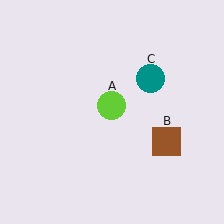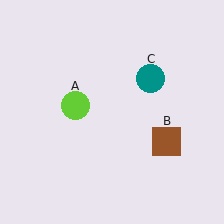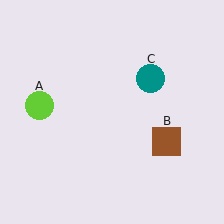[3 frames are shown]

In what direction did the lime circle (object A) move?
The lime circle (object A) moved left.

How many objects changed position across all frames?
1 object changed position: lime circle (object A).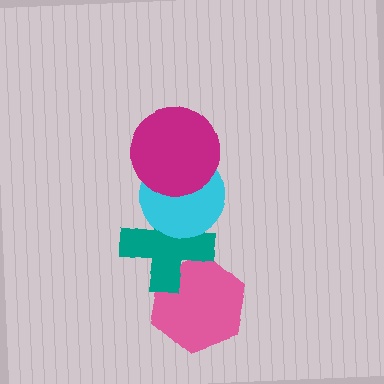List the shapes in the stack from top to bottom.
From top to bottom: the magenta circle, the cyan circle, the teal cross, the pink hexagon.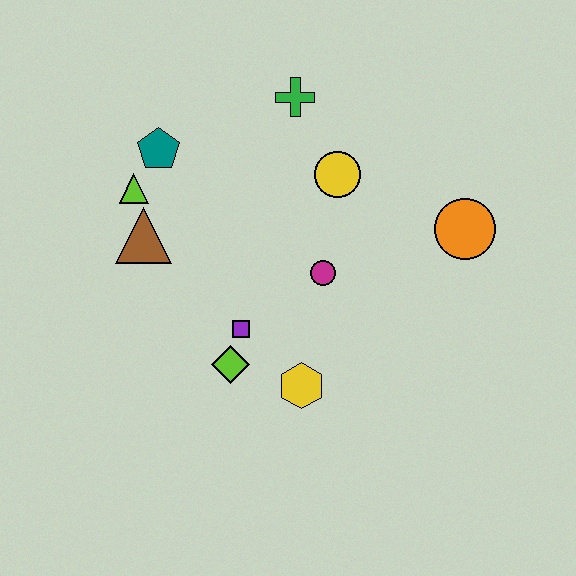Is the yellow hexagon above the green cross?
No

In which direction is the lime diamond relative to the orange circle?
The lime diamond is to the left of the orange circle.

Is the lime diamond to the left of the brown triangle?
No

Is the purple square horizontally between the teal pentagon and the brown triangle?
No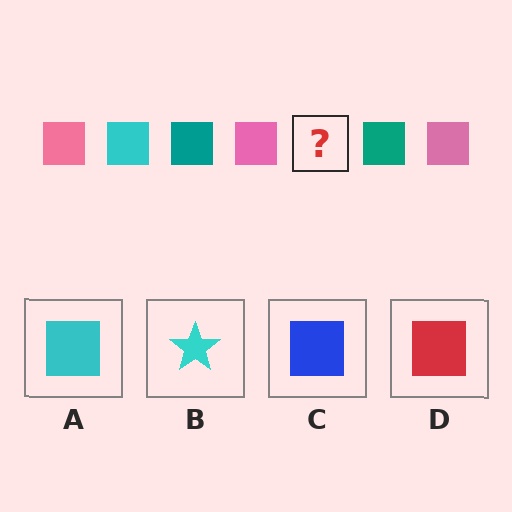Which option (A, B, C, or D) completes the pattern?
A.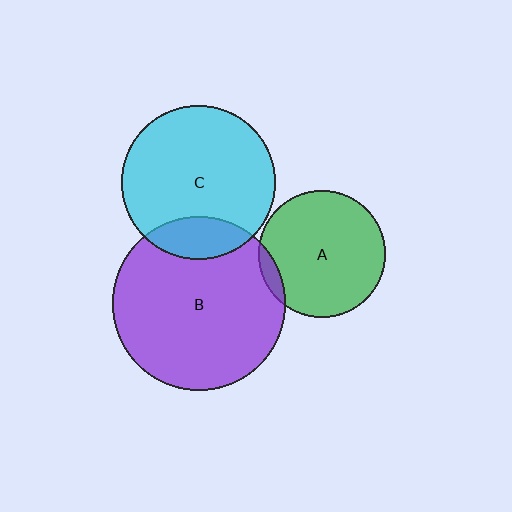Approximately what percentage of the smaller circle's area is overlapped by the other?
Approximately 5%.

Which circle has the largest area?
Circle B (purple).